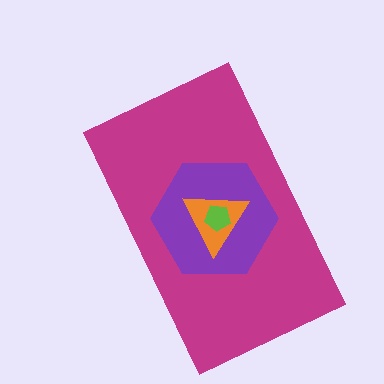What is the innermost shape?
The lime pentagon.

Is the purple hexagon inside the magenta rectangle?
Yes.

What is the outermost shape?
The magenta rectangle.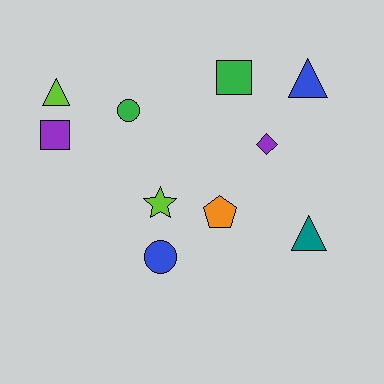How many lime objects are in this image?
There are 2 lime objects.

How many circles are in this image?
There are 2 circles.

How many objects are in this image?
There are 10 objects.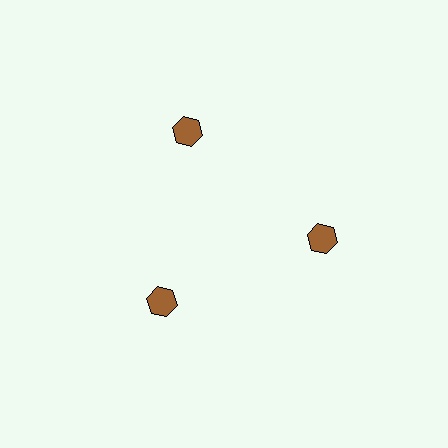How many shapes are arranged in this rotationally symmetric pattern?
There are 3 shapes, arranged in 3 groups of 1.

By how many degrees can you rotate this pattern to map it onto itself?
The pattern maps onto itself every 120 degrees of rotation.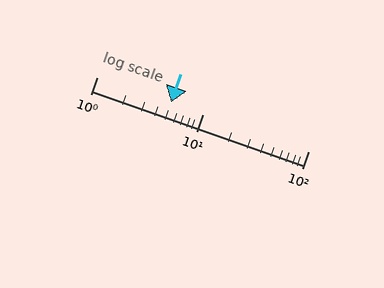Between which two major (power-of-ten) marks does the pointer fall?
The pointer is between 1 and 10.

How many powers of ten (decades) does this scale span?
The scale spans 2 decades, from 1 to 100.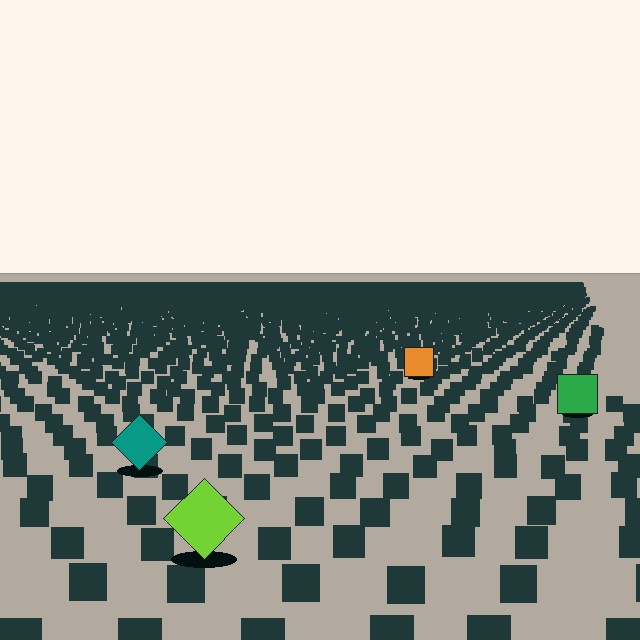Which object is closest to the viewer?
The lime diamond is closest. The texture marks near it are larger and more spread out.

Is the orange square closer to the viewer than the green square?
No. The green square is closer — you can tell from the texture gradient: the ground texture is coarser near it.